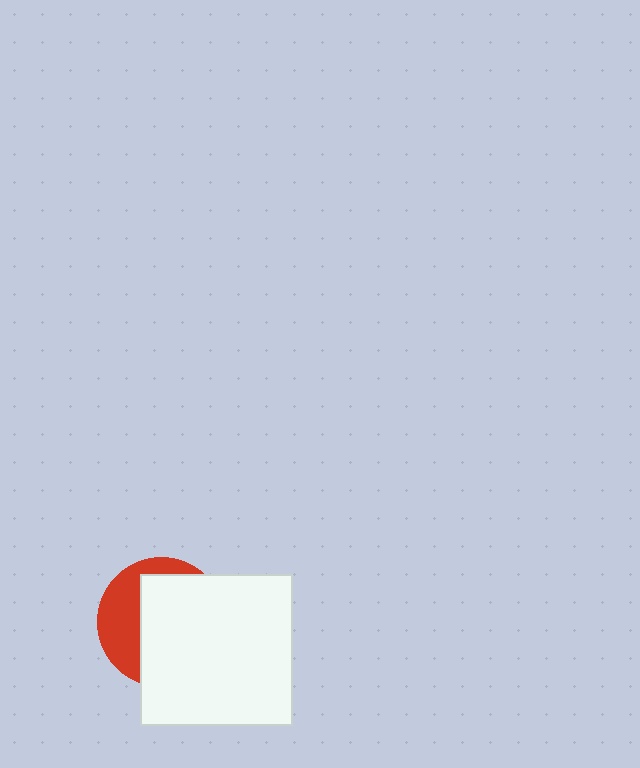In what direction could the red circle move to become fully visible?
The red circle could move left. That would shift it out from behind the white square entirely.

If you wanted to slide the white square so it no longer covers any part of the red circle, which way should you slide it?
Slide it right — that is the most direct way to separate the two shapes.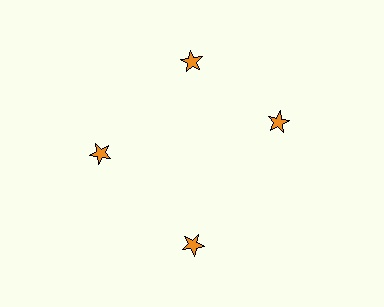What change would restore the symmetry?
The symmetry would be restored by rotating it back into even spacing with its neighbors so that all 4 stars sit at equal angles and equal distance from the center.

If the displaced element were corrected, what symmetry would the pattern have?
It would have 4-fold rotational symmetry — the pattern would map onto itself every 90 degrees.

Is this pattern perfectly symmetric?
No. The 4 orange stars are arranged in a ring, but one element near the 3 o'clock position is rotated out of alignment along the ring, breaking the 4-fold rotational symmetry.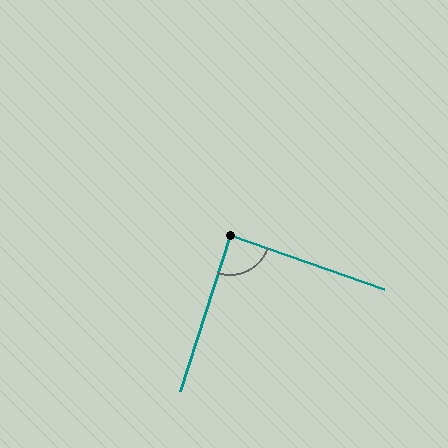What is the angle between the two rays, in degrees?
Approximately 89 degrees.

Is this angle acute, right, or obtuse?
It is approximately a right angle.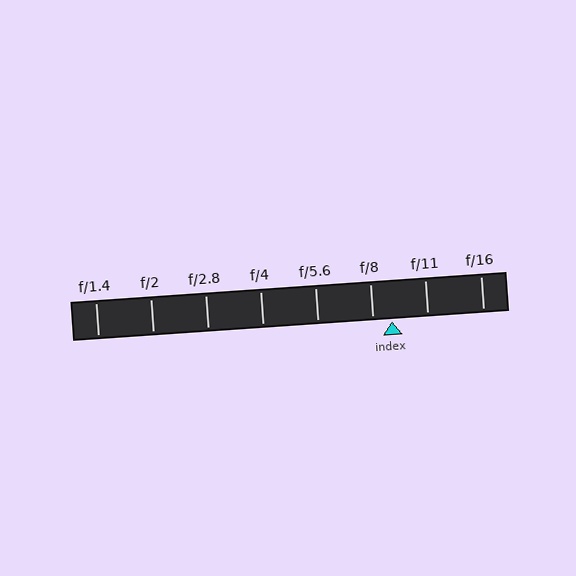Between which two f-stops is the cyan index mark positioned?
The index mark is between f/8 and f/11.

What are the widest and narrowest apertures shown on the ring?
The widest aperture shown is f/1.4 and the narrowest is f/16.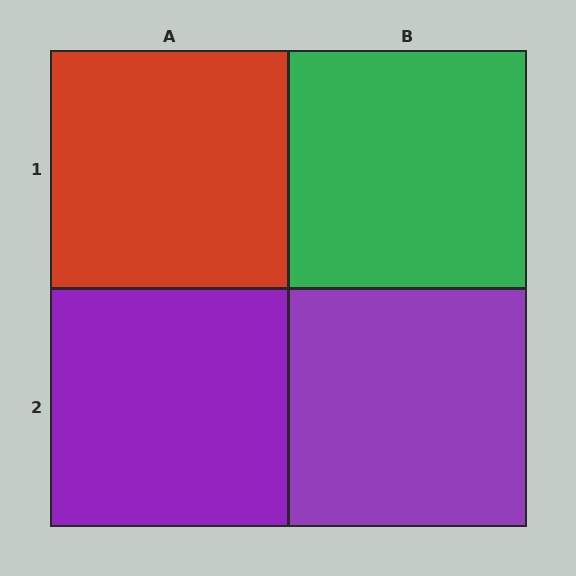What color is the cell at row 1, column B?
Green.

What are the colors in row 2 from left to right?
Purple, purple.